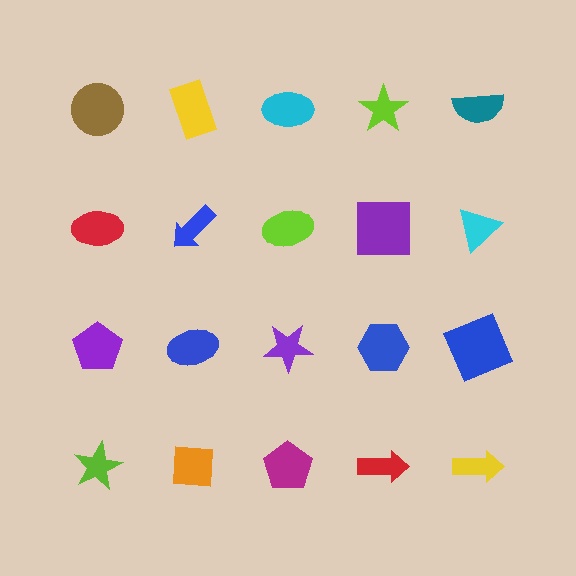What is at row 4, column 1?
A lime star.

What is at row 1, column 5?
A teal semicircle.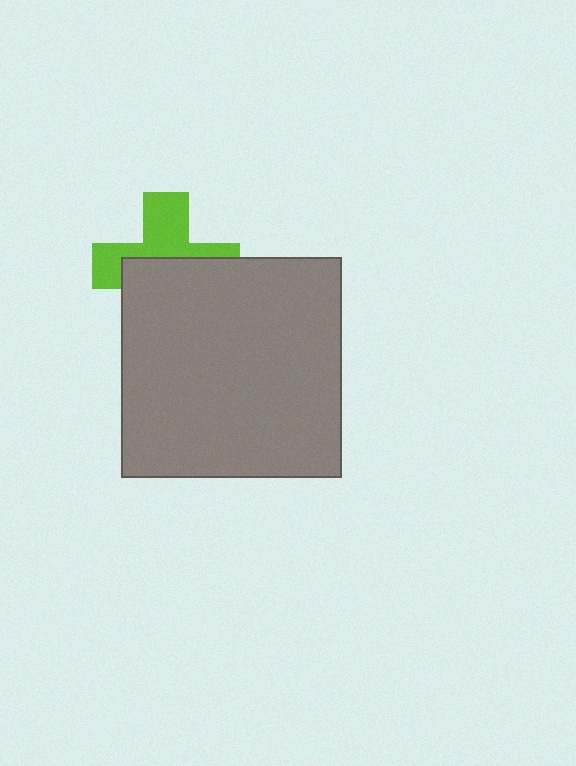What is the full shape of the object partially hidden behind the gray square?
The partially hidden object is a lime cross.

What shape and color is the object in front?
The object in front is a gray square.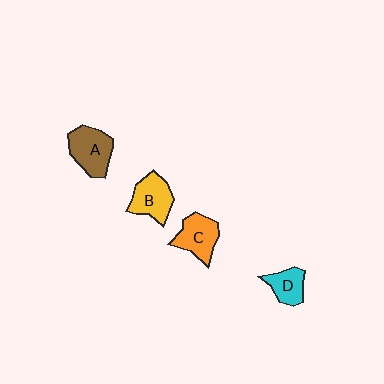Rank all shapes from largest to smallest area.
From largest to smallest: A (brown), B (yellow), C (orange), D (cyan).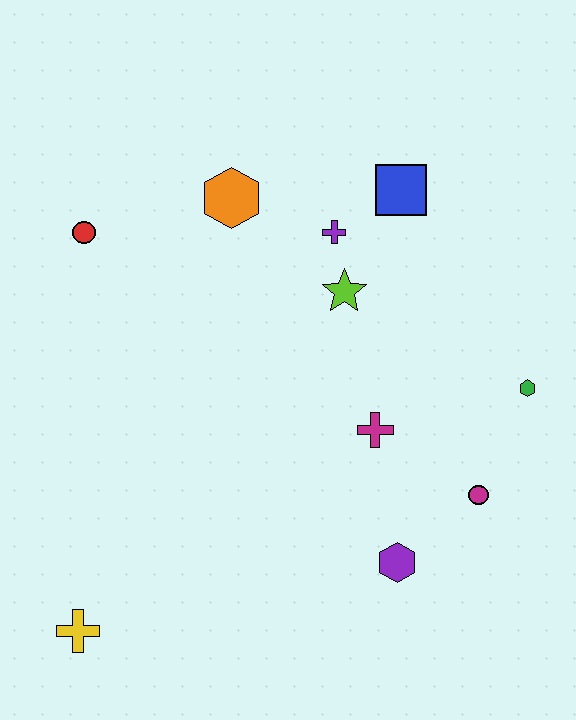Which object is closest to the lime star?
The purple cross is closest to the lime star.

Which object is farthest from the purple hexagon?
The red circle is farthest from the purple hexagon.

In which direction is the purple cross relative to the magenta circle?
The purple cross is above the magenta circle.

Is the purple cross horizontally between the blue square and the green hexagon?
No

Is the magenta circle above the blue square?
No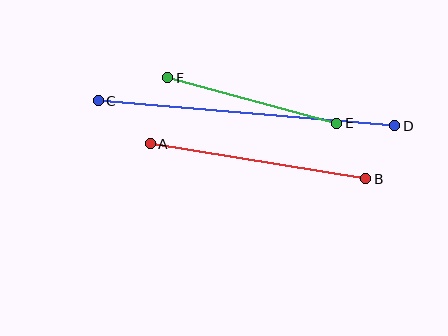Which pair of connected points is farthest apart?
Points C and D are farthest apart.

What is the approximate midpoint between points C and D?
The midpoint is at approximately (246, 113) pixels.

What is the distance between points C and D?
The distance is approximately 297 pixels.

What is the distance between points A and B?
The distance is approximately 219 pixels.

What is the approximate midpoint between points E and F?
The midpoint is at approximately (252, 100) pixels.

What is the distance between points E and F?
The distance is approximately 175 pixels.